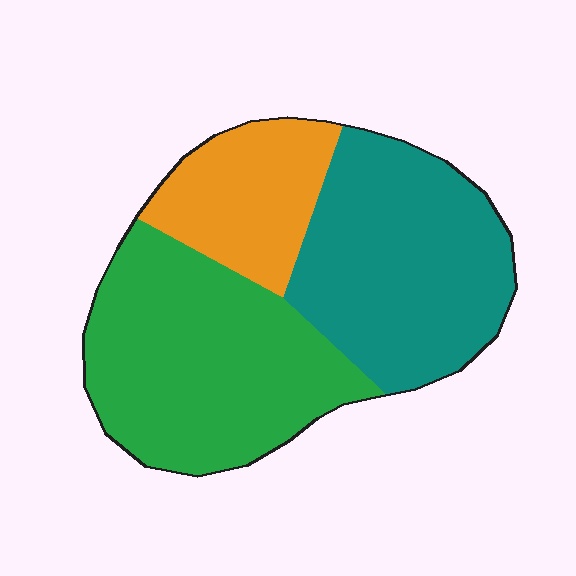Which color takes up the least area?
Orange, at roughly 20%.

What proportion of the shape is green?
Green covers 42% of the shape.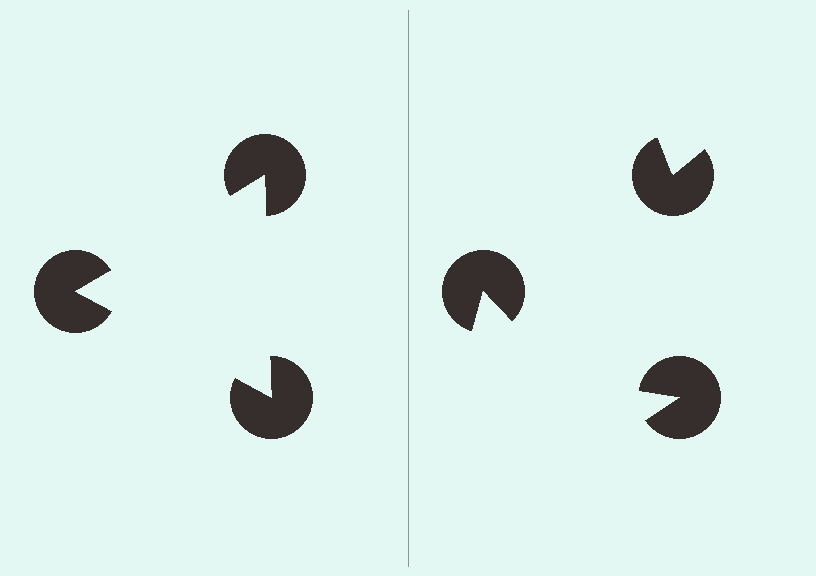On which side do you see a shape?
An illusory triangle appears on the left side. On the right side the wedge cuts are rotated, so no coherent shape forms.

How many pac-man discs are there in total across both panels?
6 — 3 on each side.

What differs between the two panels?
The pac-man discs are positioned identically on both sides; only the wedge orientations differ. On the left they align to a triangle; on the right they are misaligned.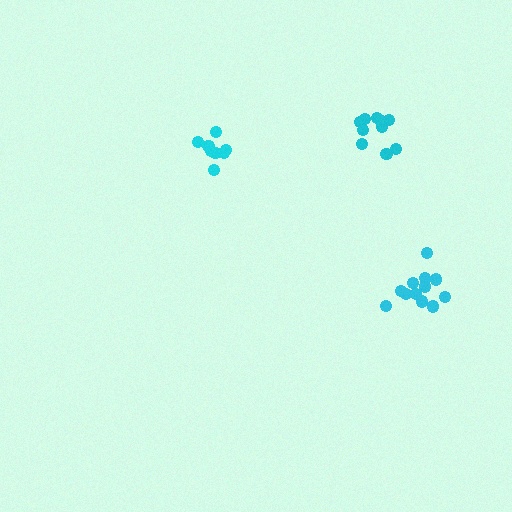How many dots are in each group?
Group 1: 12 dots, Group 2: 10 dots, Group 3: 8 dots (30 total).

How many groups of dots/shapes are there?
There are 3 groups.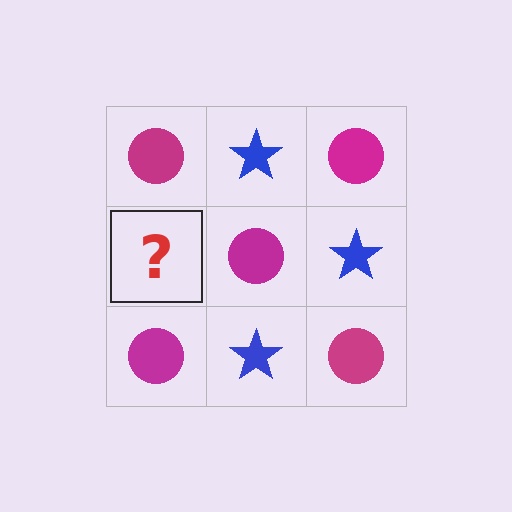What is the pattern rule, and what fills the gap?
The rule is that it alternates magenta circle and blue star in a checkerboard pattern. The gap should be filled with a blue star.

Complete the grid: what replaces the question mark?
The question mark should be replaced with a blue star.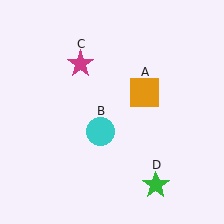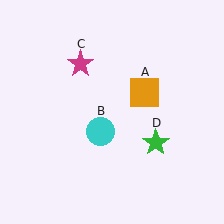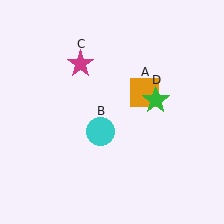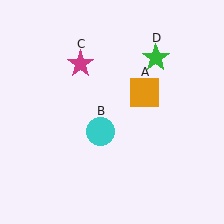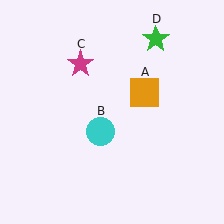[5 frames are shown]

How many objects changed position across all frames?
1 object changed position: green star (object D).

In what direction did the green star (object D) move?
The green star (object D) moved up.